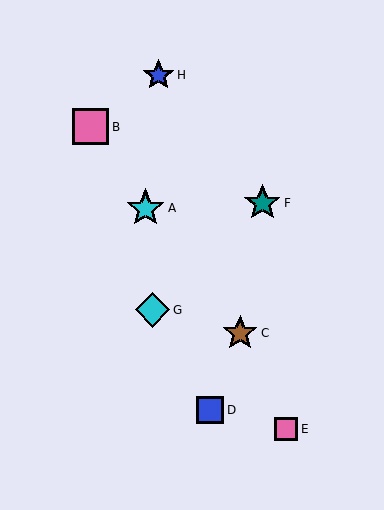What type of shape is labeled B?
Shape B is a pink square.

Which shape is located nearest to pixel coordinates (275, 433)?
The pink square (labeled E) at (286, 429) is nearest to that location.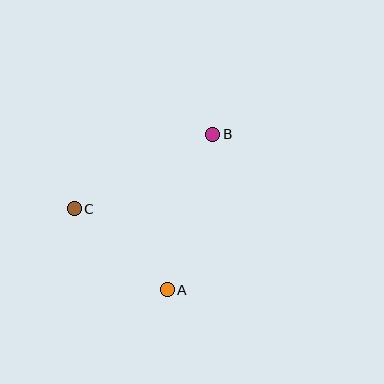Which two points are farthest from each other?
Points A and B are farthest from each other.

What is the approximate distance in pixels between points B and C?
The distance between B and C is approximately 157 pixels.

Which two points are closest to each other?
Points A and C are closest to each other.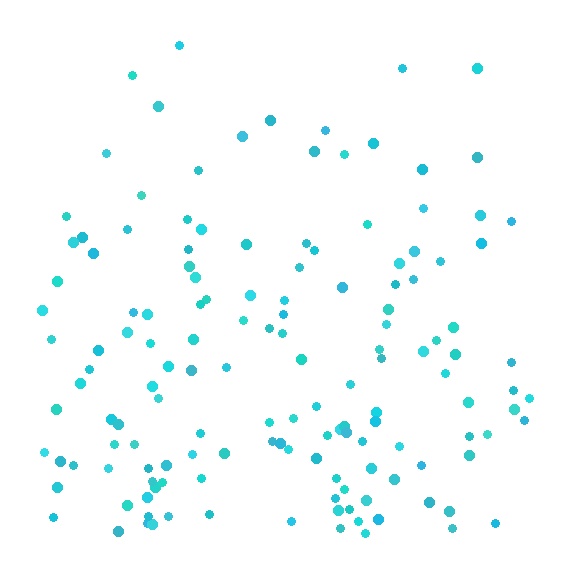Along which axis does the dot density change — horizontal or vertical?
Vertical.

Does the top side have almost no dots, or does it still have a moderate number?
Still a moderate number, just noticeably fewer than the bottom.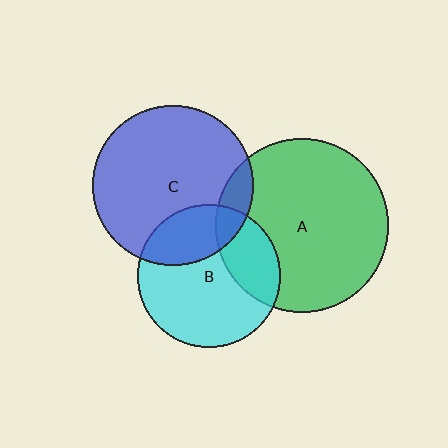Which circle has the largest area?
Circle A (green).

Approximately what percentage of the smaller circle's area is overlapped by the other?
Approximately 25%.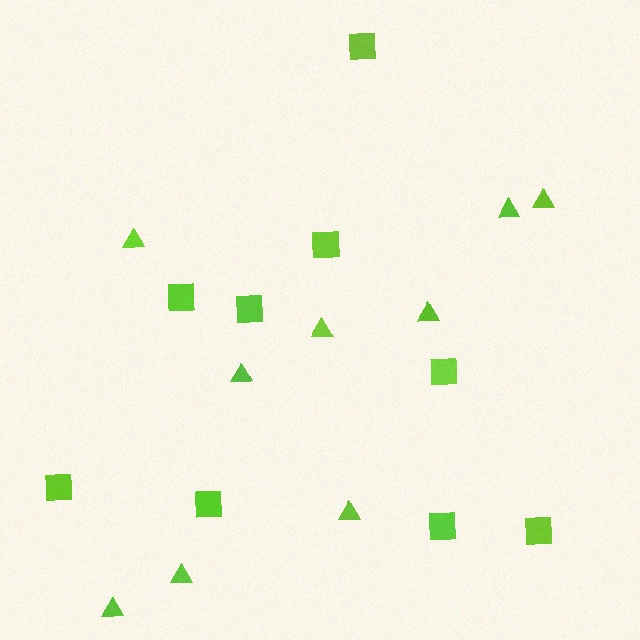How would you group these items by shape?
There are 2 groups: one group of triangles (9) and one group of squares (9).